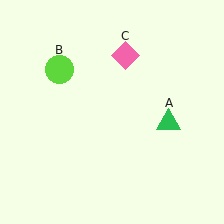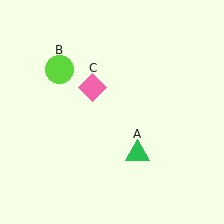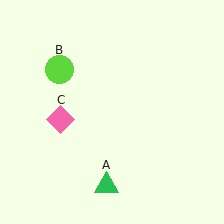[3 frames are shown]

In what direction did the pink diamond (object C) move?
The pink diamond (object C) moved down and to the left.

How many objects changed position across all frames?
2 objects changed position: green triangle (object A), pink diamond (object C).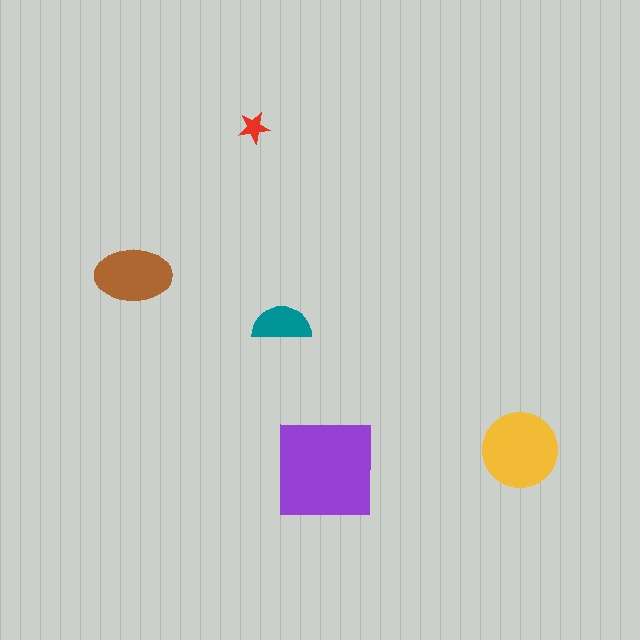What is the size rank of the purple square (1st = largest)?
1st.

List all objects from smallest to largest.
The red star, the teal semicircle, the brown ellipse, the yellow circle, the purple square.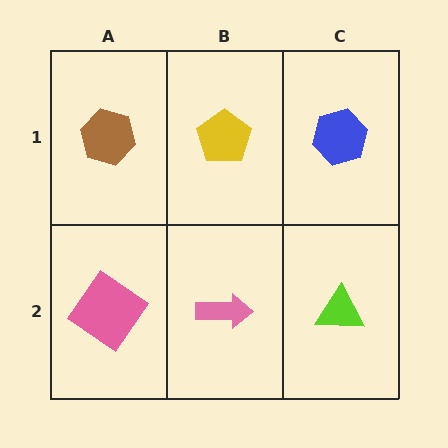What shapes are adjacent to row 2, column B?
A yellow pentagon (row 1, column B), a pink diamond (row 2, column A), a lime triangle (row 2, column C).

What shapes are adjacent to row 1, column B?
A pink arrow (row 2, column B), a brown hexagon (row 1, column A), a blue hexagon (row 1, column C).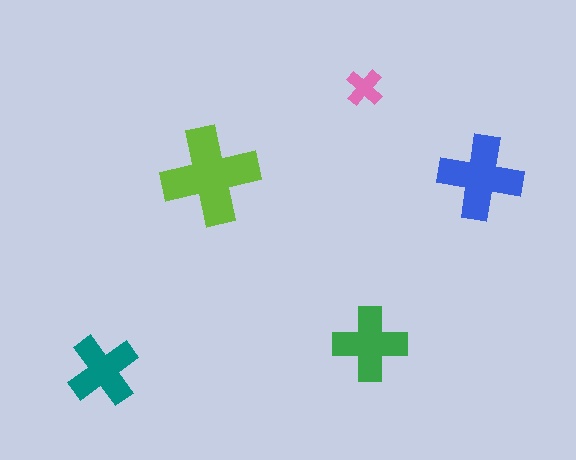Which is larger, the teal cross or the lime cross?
The lime one.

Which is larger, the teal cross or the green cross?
The green one.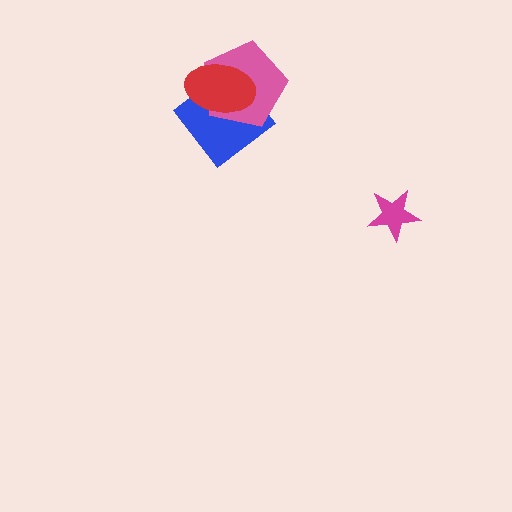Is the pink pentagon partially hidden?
Yes, it is partially covered by another shape.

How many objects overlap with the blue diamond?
2 objects overlap with the blue diamond.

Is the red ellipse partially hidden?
No, no other shape covers it.